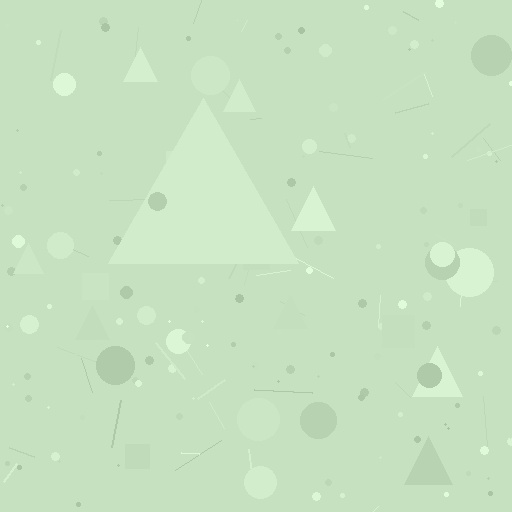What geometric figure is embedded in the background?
A triangle is embedded in the background.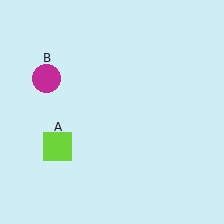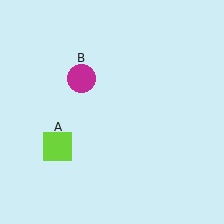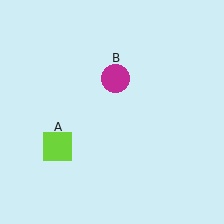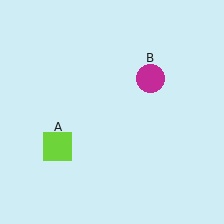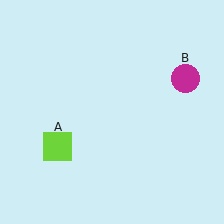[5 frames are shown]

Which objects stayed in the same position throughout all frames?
Lime square (object A) remained stationary.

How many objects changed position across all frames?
1 object changed position: magenta circle (object B).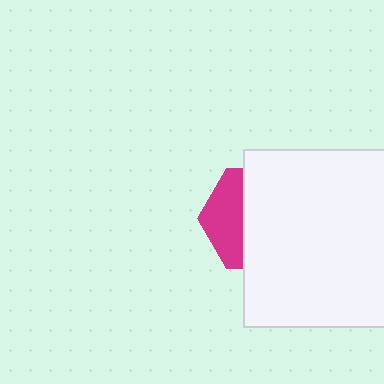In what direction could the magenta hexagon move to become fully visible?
The magenta hexagon could move left. That would shift it out from behind the white square entirely.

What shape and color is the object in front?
The object in front is a white square.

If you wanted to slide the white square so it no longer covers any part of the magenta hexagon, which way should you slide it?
Slide it right — that is the most direct way to separate the two shapes.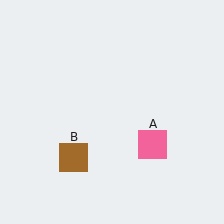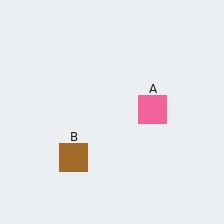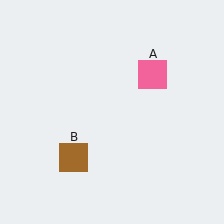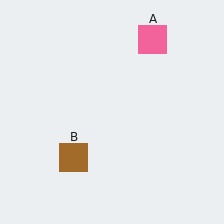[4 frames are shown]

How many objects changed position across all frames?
1 object changed position: pink square (object A).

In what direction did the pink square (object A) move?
The pink square (object A) moved up.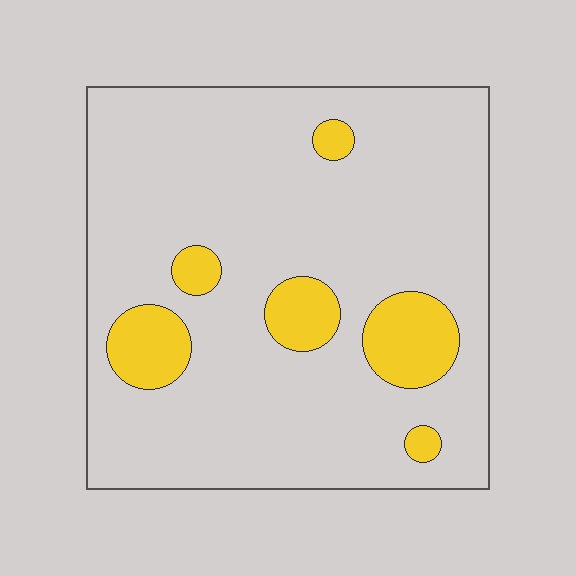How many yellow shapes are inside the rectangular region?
6.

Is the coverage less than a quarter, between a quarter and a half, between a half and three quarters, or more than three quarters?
Less than a quarter.